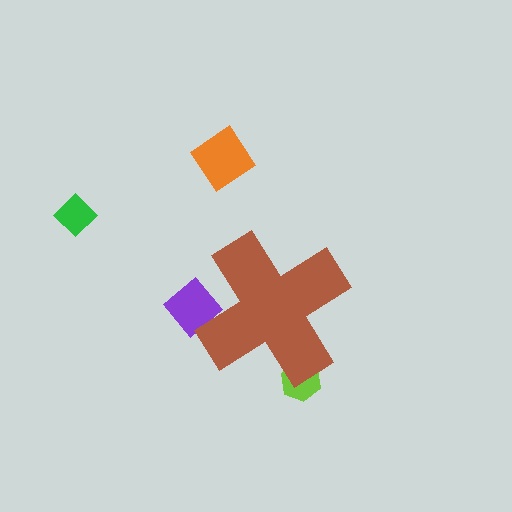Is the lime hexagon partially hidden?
Yes, the lime hexagon is partially hidden behind the brown cross.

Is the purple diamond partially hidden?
Yes, the purple diamond is partially hidden behind the brown cross.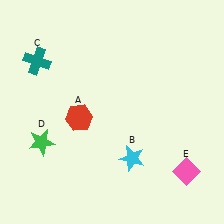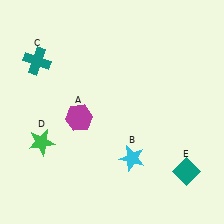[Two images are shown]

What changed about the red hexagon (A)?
In Image 1, A is red. In Image 2, it changed to magenta.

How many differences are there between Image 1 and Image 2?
There are 2 differences between the two images.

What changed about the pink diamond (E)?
In Image 1, E is pink. In Image 2, it changed to teal.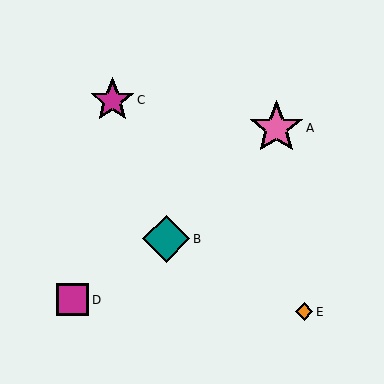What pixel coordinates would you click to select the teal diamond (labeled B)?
Click at (166, 239) to select the teal diamond B.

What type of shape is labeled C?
Shape C is a magenta star.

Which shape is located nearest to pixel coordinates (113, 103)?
The magenta star (labeled C) at (112, 100) is nearest to that location.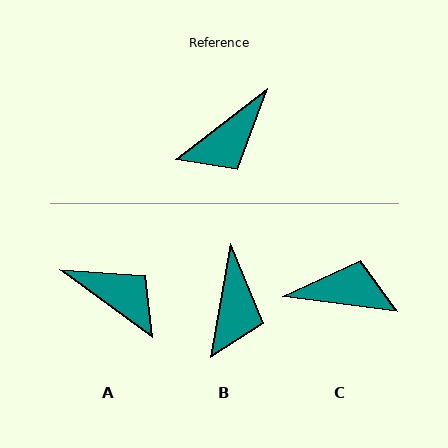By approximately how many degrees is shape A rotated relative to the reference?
Approximately 106 degrees counter-clockwise.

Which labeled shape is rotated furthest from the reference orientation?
C, about 135 degrees away.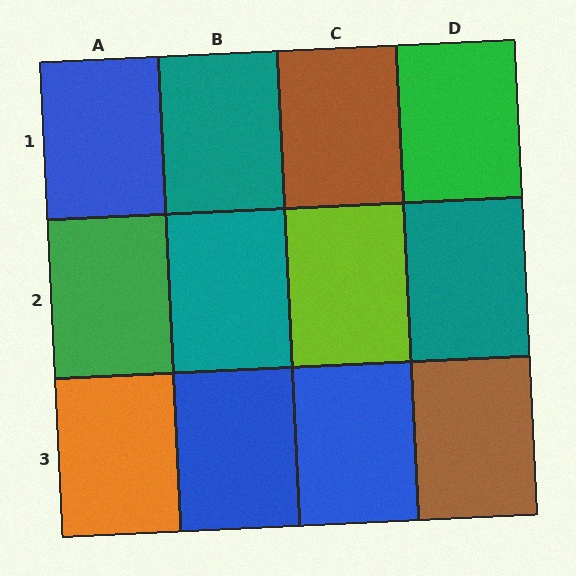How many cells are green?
2 cells are green.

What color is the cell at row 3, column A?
Orange.